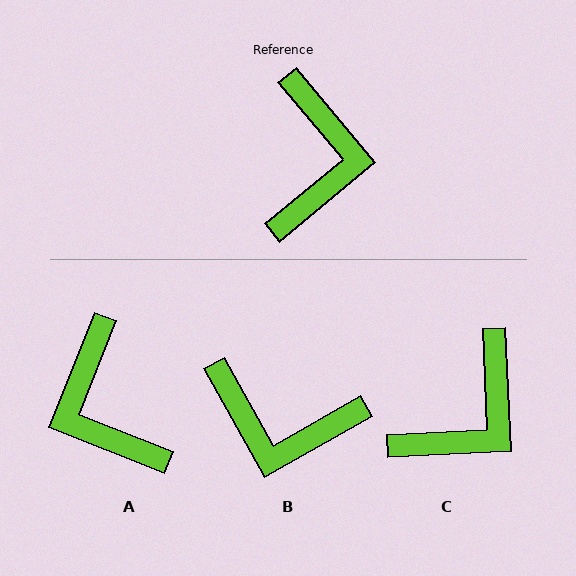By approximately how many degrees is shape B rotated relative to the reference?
Approximately 100 degrees clockwise.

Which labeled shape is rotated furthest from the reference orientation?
A, about 151 degrees away.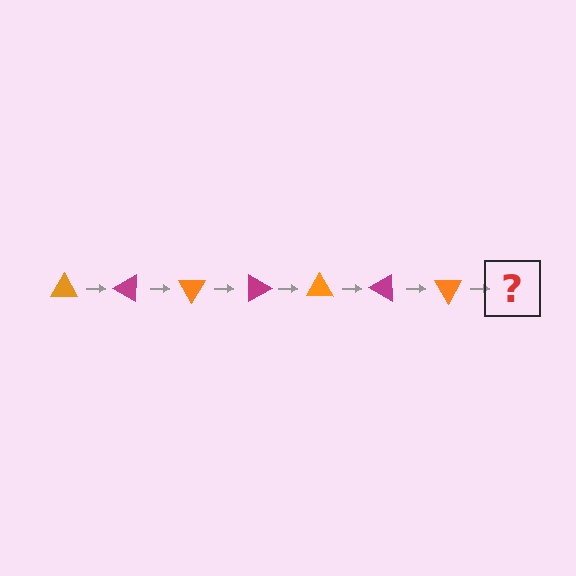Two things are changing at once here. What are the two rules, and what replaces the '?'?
The two rules are that it rotates 30 degrees each step and the color cycles through orange and magenta. The '?' should be a magenta triangle, rotated 210 degrees from the start.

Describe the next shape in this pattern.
It should be a magenta triangle, rotated 210 degrees from the start.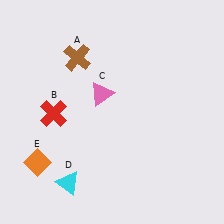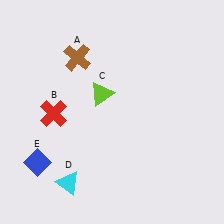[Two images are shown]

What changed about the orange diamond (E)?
In Image 1, E is orange. In Image 2, it changed to blue.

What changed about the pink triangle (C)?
In Image 1, C is pink. In Image 2, it changed to lime.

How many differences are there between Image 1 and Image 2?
There are 2 differences between the two images.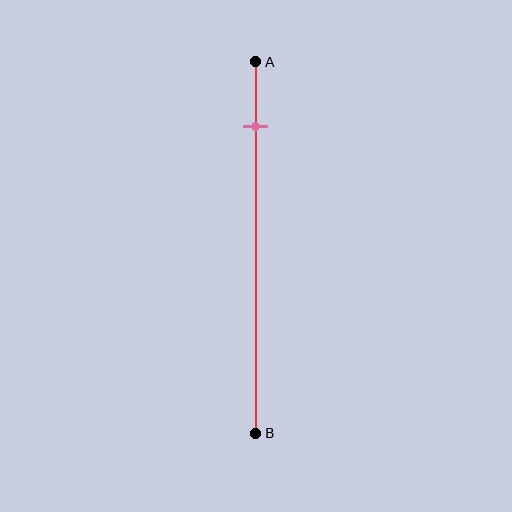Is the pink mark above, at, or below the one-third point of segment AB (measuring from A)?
The pink mark is above the one-third point of segment AB.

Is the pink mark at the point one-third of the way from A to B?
No, the mark is at about 20% from A, not at the 33% one-third point.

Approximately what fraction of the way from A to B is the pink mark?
The pink mark is approximately 20% of the way from A to B.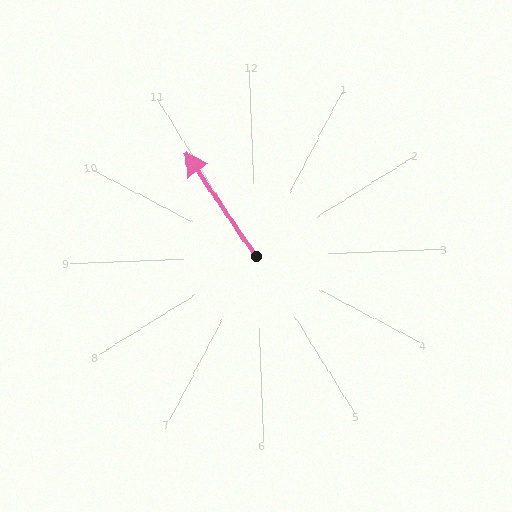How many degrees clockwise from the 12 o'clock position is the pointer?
Approximately 328 degrees.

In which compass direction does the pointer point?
Northwest.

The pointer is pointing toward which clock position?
Roughly 11 o'clock.